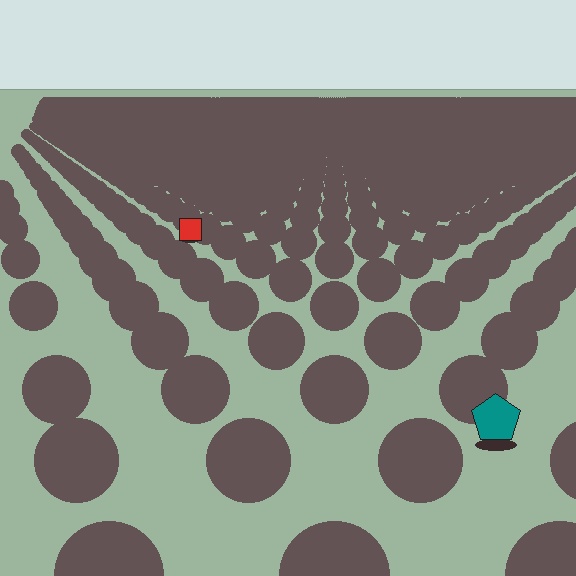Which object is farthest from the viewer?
The red square is farthest from the viewer. It appears smaller and the ground texture around it is denser.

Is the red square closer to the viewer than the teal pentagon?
No. The teal pentagon is closer — you can tell from the texture gradient: the ground texture is coarser near it.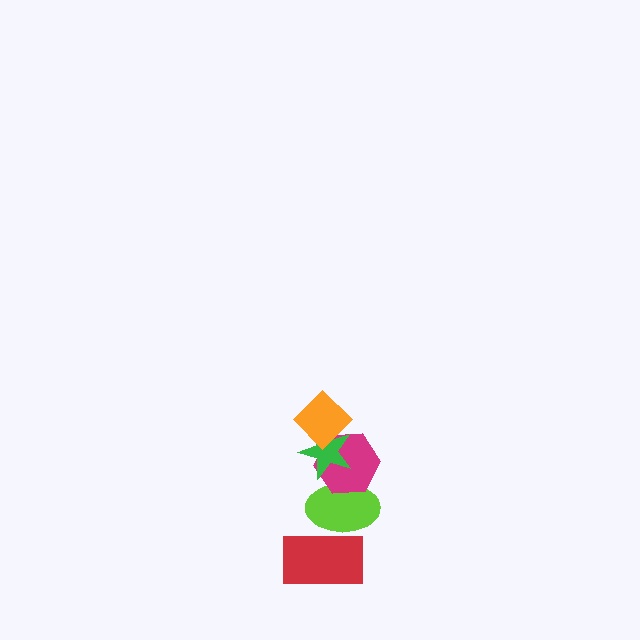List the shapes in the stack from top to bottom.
From top to bottom: the orange diamond, the green star, the magenta hexagon, the lime ellipse, the red rectangle.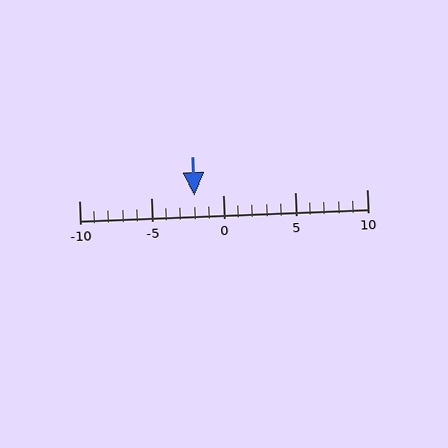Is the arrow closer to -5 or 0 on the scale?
The arrow is closer to 0.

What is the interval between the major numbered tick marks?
The major tick marks are spaced 5 units apart.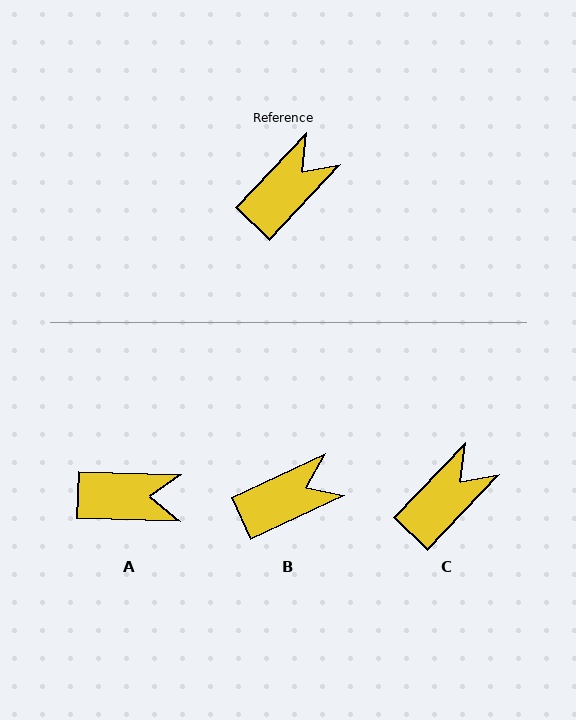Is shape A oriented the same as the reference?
No, it is off by about 48 degrees.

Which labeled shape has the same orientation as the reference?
C.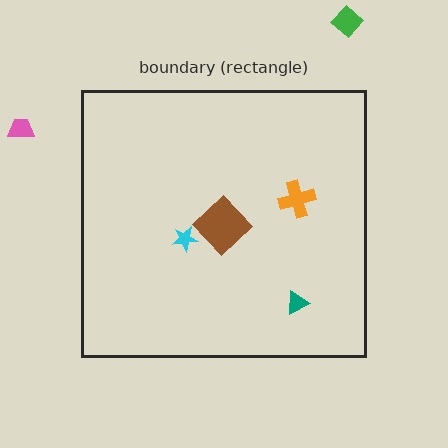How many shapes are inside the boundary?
4 inside, 2 outside.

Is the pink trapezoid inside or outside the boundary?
Outside.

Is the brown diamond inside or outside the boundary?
Inside.